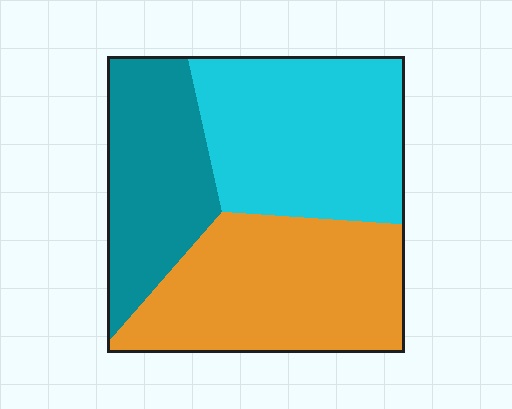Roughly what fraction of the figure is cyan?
Cyan takes up about three eighths (3/8) of the figure.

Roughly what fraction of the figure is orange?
Orange takes up about three eighths (3/8) of the figure.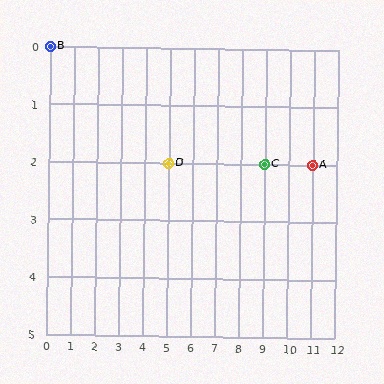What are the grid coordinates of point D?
Point D is at grid coordinates (5, 2).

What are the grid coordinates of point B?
Point B is at grid coordinates (0, 0).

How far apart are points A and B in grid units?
Points A and B are 11 columns and 2 rows apart (about 11.2 grid units diagonally).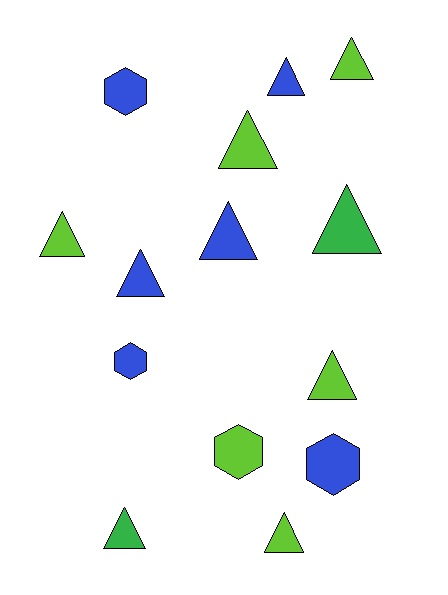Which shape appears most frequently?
Triangle, with 10 objects.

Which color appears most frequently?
Lime, with 6 objects.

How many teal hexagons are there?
There are no teal hexagons.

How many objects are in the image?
There are 14 objects.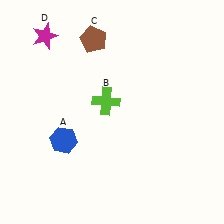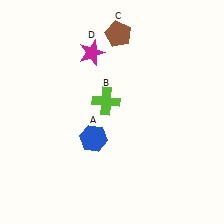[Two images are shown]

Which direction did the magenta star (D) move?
The magenta star (D) moved right.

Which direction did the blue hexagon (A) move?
The blue hexagon (A) moved right.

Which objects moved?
The objects that moved are: the blue hexagon (A), the brown pentagon (C), the magenta star (D).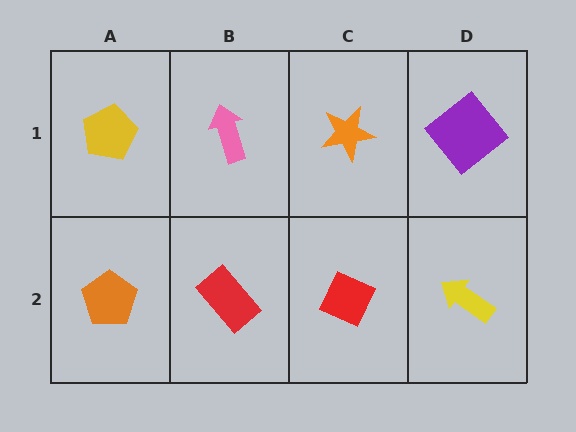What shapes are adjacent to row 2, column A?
A yellow pentagon (row 1, column A), a red rectangle (row 2, column B).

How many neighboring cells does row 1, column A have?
2.